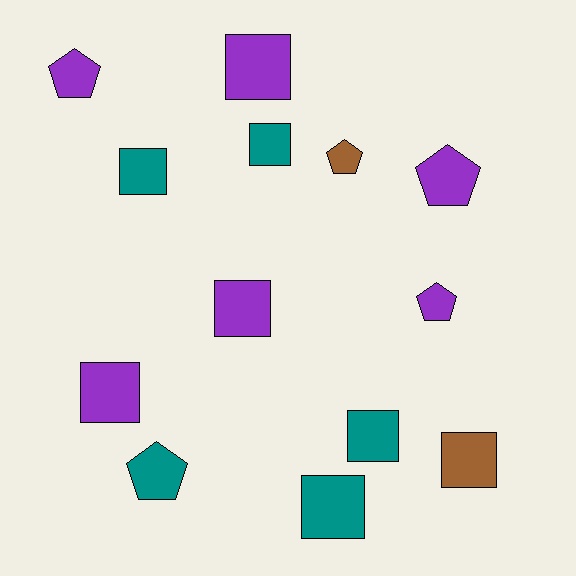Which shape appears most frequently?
Square, with 8 objects.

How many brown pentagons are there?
There is 1 brown pentagon.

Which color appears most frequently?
Purple, with 6 objects.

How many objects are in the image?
There are 13 objects.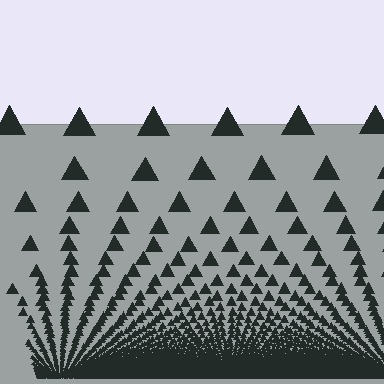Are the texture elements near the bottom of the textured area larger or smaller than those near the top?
Smaller. The gradient is inverted — elements near the bottom are smaller and denser.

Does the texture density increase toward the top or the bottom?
Density increases toward the bottom.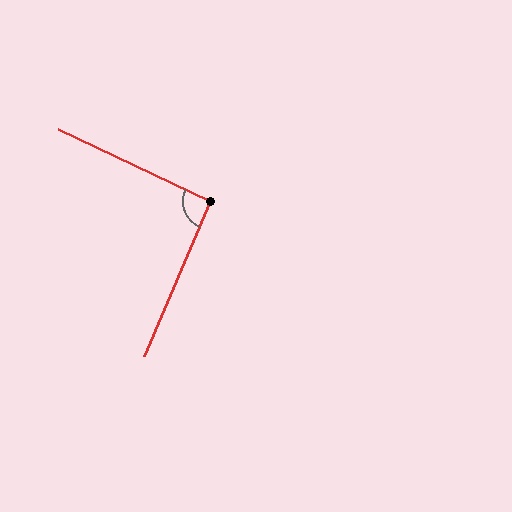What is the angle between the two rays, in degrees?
Approximately 92 degrees.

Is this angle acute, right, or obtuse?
It is approximately a right angle.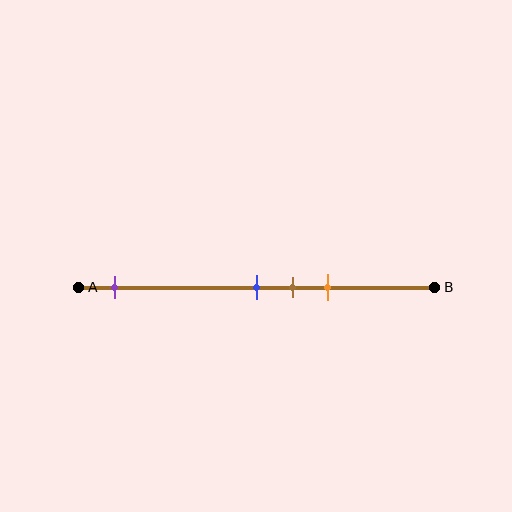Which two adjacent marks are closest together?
The blue and brown marks are the closest adjacent pair.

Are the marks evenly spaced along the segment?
No, the marks are not evenly spaced.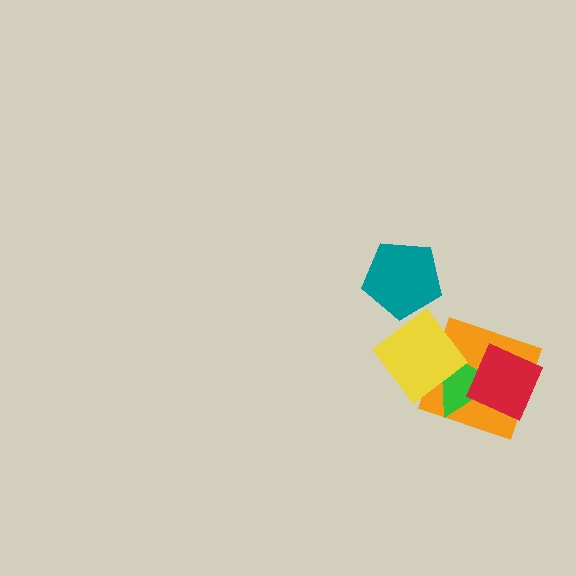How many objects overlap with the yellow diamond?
3 objects overlap with the yellow diamond.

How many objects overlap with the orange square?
3 objects overlap with the orange square.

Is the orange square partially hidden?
Yes, it is partially covered by another shape.